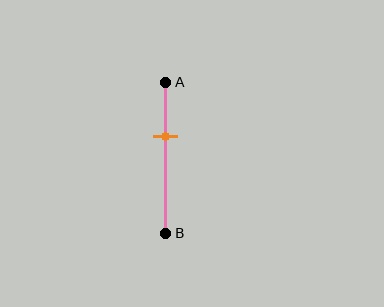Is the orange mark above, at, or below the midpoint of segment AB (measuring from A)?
The orange mark is above the midpoint of segment AB.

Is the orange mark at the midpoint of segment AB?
No, the mark is at about 35% from A, not at the 50% midpoint.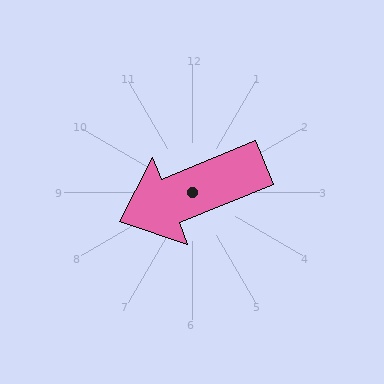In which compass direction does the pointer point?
West.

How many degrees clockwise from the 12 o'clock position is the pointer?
Approximately 248 degrees.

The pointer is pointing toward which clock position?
Roughly 8 o'clock.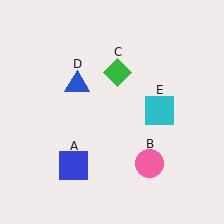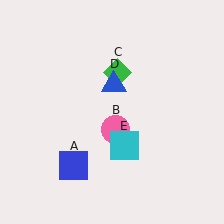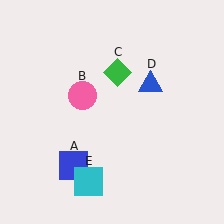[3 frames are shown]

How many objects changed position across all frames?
3 objects changed position: pink circle (object B), blue triangle (object D), cyan square (object E).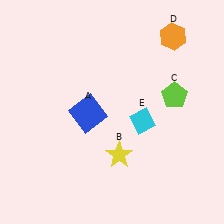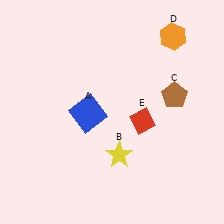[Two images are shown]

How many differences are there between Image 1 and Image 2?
There are 2 differences between the two images.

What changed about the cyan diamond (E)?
In Image 1, E is cyan. In Image 2, it changed to red.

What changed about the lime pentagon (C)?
In Image 1, C is lime. In Image 2, it changed to brown.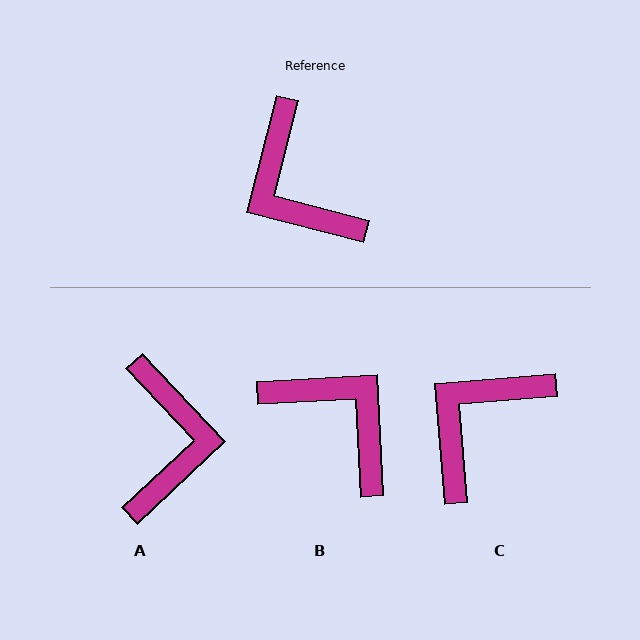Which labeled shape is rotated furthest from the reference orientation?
B, about 162 degrees away.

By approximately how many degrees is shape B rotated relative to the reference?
Approximately 162 degrees clockwise.